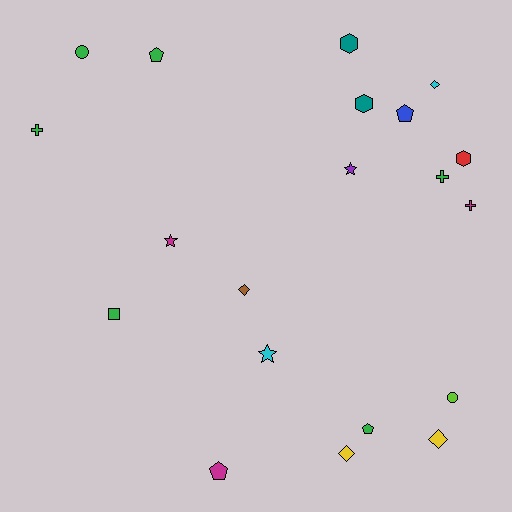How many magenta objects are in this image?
There are 3 magenta objects.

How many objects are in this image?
There are 20 objects.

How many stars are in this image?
There are 3 stars.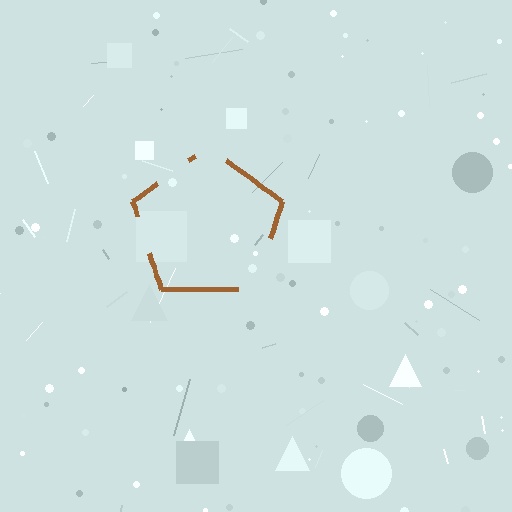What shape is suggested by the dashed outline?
The dashed outline suggests a pentagon.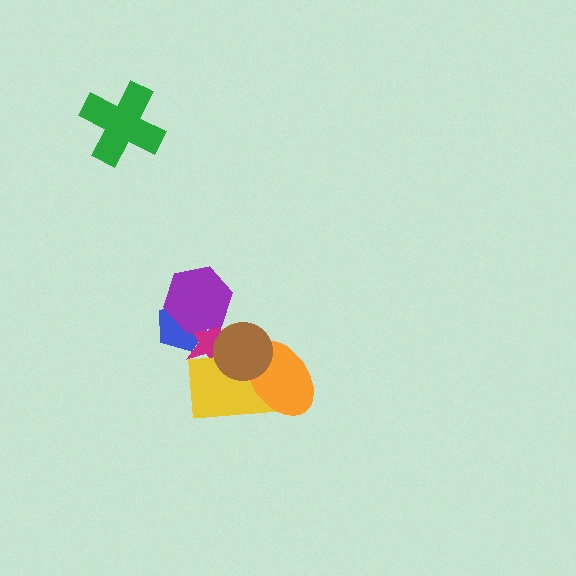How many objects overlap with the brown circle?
3 objects overlap with the brown circle.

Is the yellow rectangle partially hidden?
Yes, it is partially covered by another shape.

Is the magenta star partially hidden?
Yes, it is partially covered by another shape.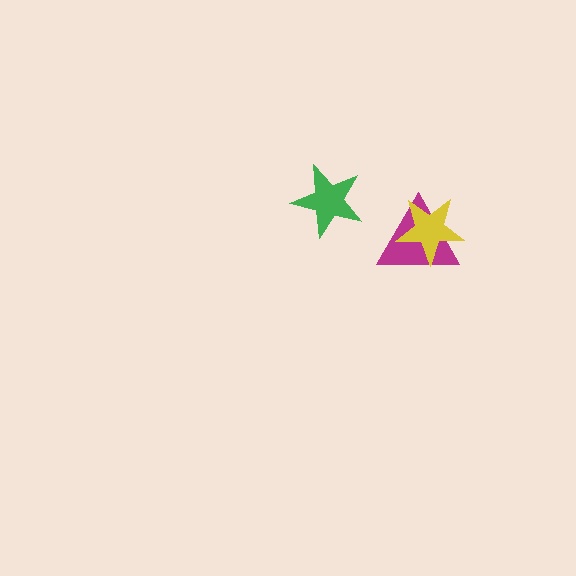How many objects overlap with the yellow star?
1 object overlaps with the yellow star.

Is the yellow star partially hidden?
No, no other shape covers it.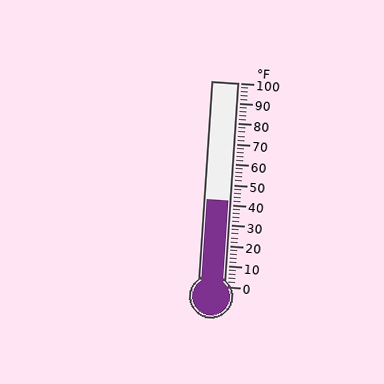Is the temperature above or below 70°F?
The temperature is below 70°F.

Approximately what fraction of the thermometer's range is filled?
The thermometer is filled to approximately 40% of its range.